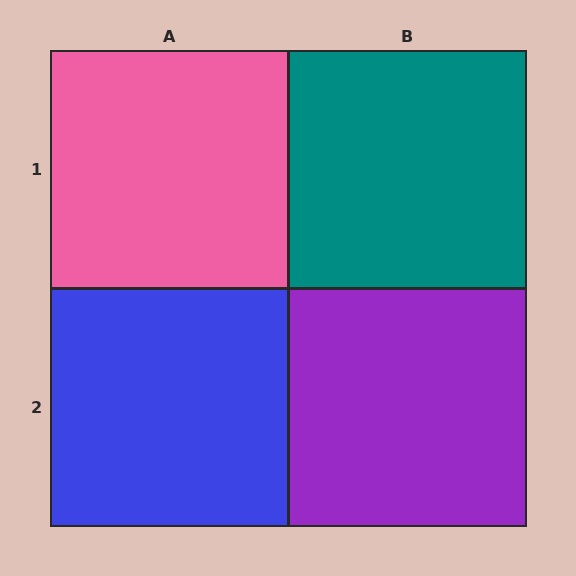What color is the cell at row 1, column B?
Teal.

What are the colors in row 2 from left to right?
Blue, purple.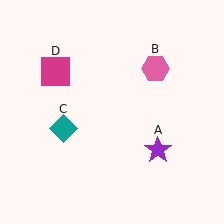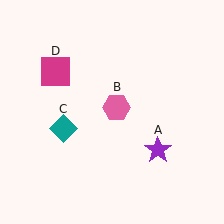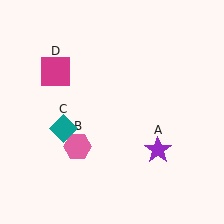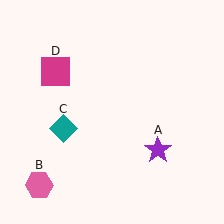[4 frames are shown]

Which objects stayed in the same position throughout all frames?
Purple star (object A) and teal diamond (object C) and magenta square (object D) remained stationary.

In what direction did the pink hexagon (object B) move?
The pink hexagon (object B) moved down and to the left.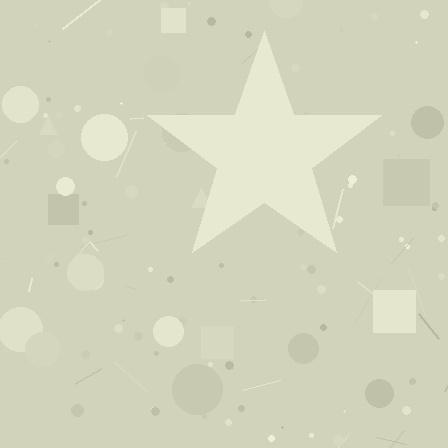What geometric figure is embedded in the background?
A star is embedded in the background.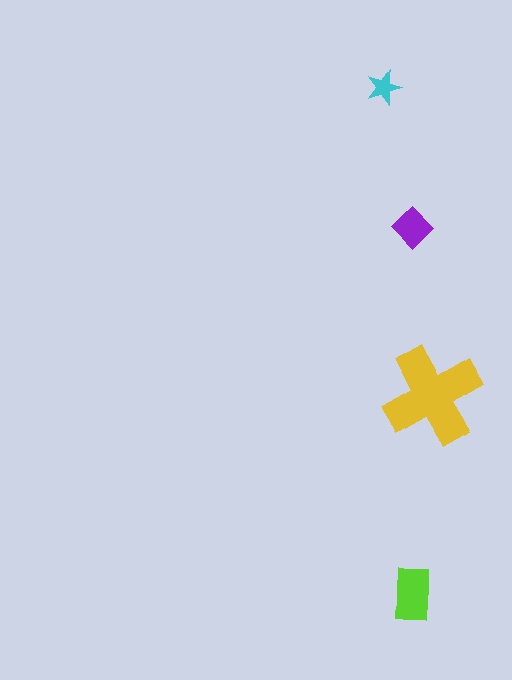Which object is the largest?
The yellow cross.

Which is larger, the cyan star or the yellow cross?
The yellow cross.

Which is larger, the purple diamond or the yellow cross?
The yellow cross.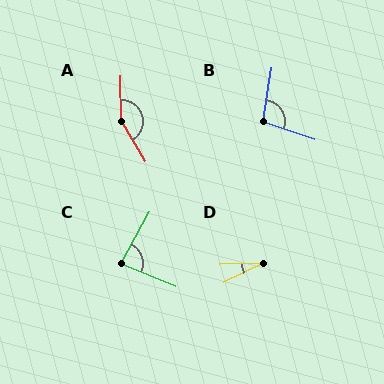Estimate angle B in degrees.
Approximately 100 degrees.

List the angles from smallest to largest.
D (25°), C (84°), B (100°), A (151°).